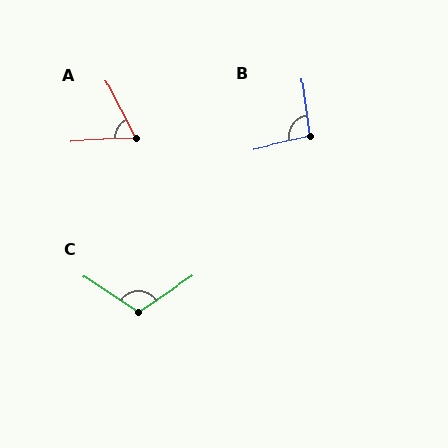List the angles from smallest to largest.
A (65°), B (95°), C (112°).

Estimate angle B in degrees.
Approximately 95 degrees.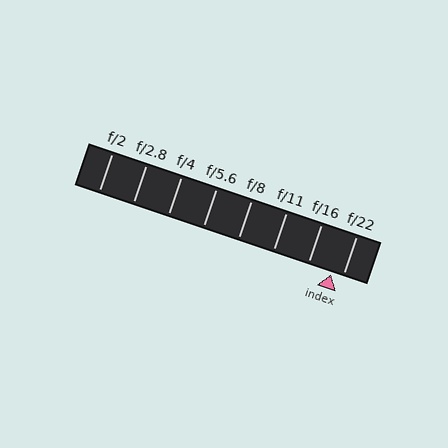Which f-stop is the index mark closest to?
The index mark is closest to f/22.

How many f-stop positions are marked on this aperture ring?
There are 8 f-stop positions marked.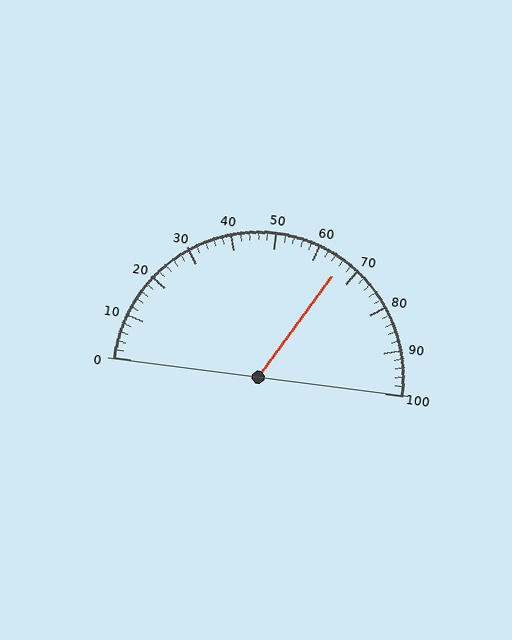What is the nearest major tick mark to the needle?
The nearest major tick mark is 70.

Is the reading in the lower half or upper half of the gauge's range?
The reading is in the upper half of the range (0 to 100).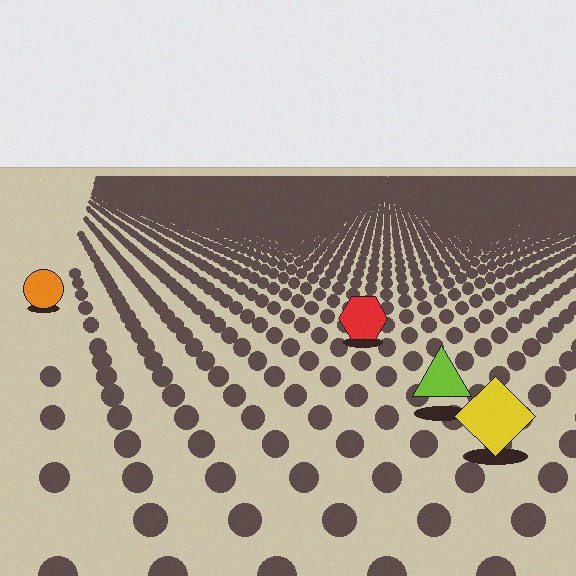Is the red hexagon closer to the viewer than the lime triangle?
No. The lime triangle is closer — you can tell from the texture gradient: the ground texture is coarser near it.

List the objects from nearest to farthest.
From nearest to farthest: the yellow diamond, the lime triangle, the red hexagon, the orange circle.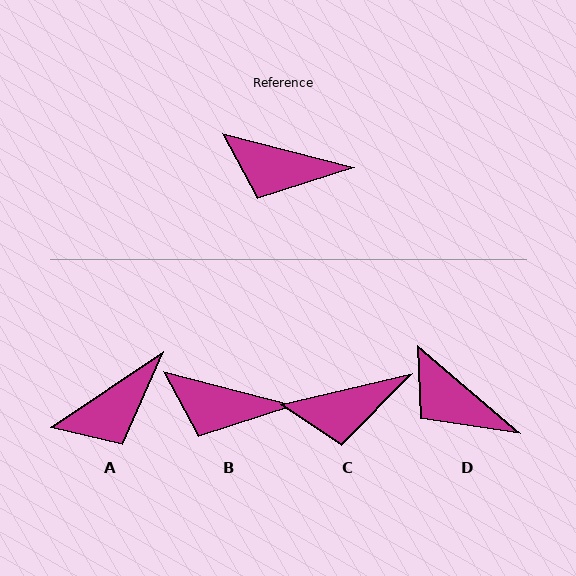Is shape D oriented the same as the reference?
No, it is off by about 26 degrees.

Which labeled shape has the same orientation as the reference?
B.